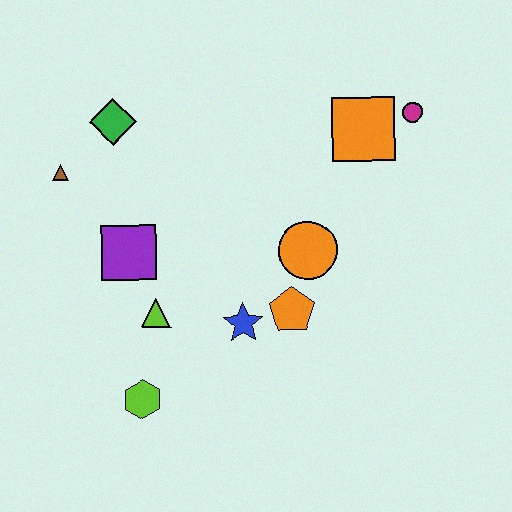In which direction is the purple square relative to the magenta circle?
The purple square is to the left of the magenta circle.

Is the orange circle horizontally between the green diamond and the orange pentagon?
No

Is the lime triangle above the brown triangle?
No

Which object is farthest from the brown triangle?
The magenta circle is farthest from the brown triangle.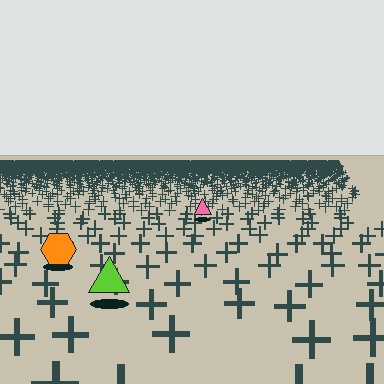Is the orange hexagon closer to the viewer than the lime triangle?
No. The lime triangle is closer — you can tell from the texture gradient: the ground texture is coarser near it.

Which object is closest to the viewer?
The lime triangle is closest. The texture marks near it are larger and more spread out.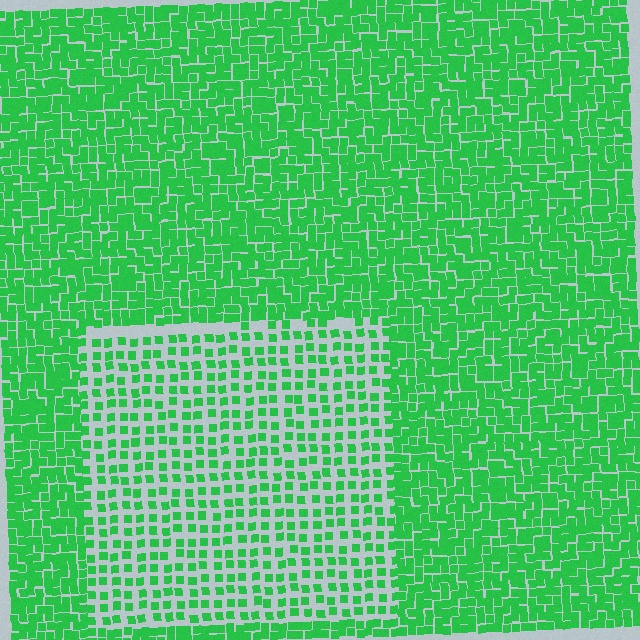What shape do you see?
I see a rectangle.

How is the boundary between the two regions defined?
The boundary is defined by a change in element density (approximately 2.1x ratio). All elements are the same color, size, and shape.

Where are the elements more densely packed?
The elements are more densely packed outside the rectangle boundary.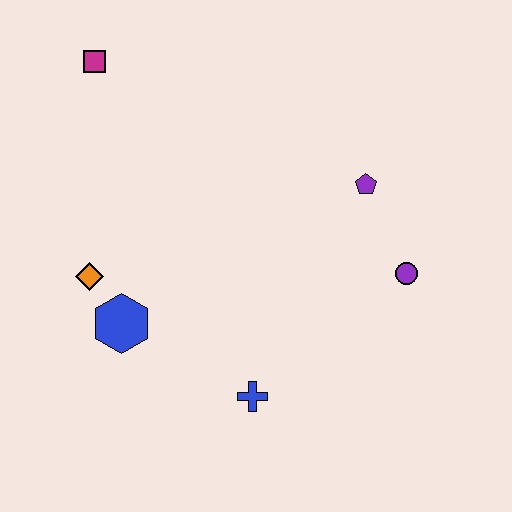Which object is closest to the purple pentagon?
The purple circle is closest to the purple pentagon.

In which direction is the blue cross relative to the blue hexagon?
The blue cross is to the right of the blue hexagon.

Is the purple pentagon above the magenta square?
No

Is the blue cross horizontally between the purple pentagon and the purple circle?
No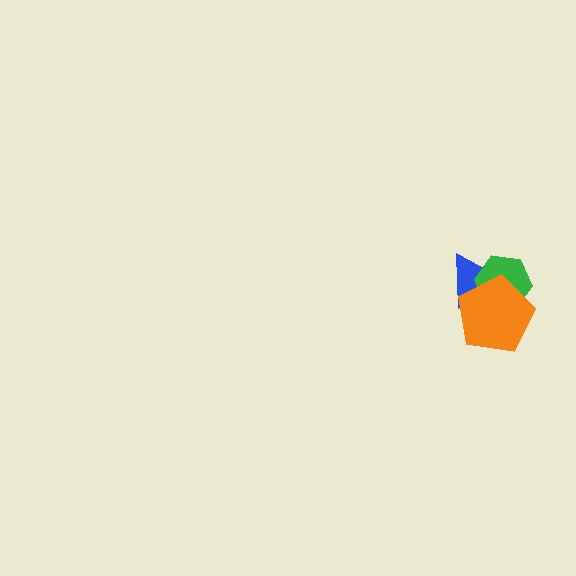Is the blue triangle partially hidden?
Yes, it is partially covered by another shape.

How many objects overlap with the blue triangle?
2 objects overlap with the blue triangle.